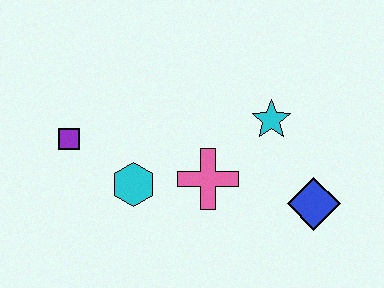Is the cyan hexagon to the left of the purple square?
No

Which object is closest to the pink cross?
The cyan hexagon is closest to the pink cross.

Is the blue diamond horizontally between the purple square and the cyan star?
No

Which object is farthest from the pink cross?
The purple square is farthest from the pink cross.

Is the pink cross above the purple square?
No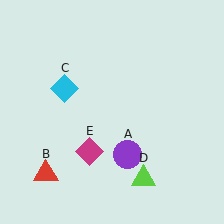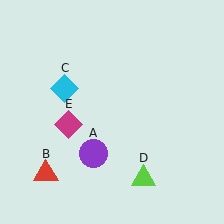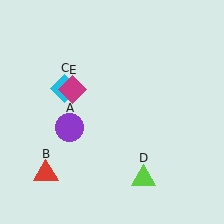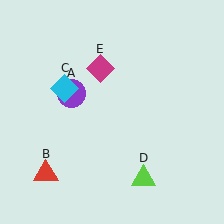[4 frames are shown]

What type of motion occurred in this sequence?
The purple circle (object A), magenta diamond (object E) rotated clockwise around the center of the scene.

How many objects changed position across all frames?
2 objects changed position: purple circle (object A), magenta diamond (object E).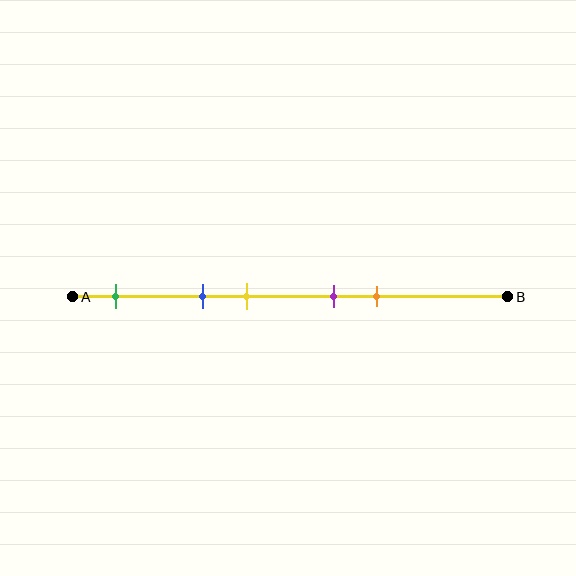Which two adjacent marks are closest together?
The purple and orange marks are the closest adjacent pair.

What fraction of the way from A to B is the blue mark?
The blue mark is approximately 30% (0.3) of the way from A to B.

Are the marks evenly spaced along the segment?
No, the marks are not evenly spaced.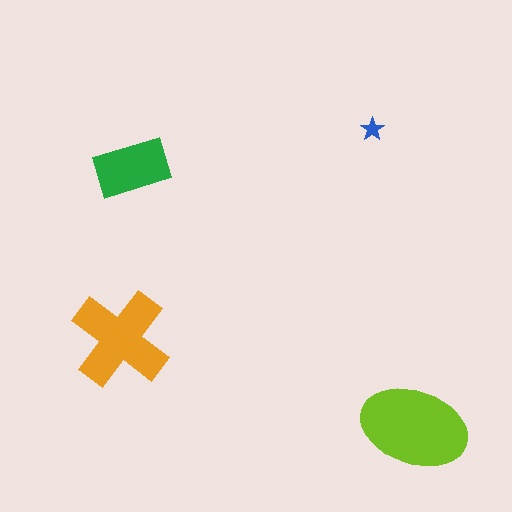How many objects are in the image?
There are 4 objects in the image.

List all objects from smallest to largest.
The blue star, the green rectangle, the orange cross, the lime ellipse.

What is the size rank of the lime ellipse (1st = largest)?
1st.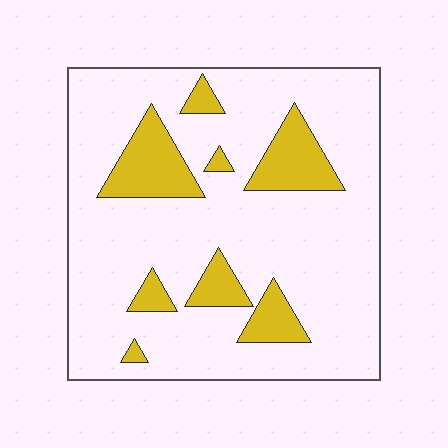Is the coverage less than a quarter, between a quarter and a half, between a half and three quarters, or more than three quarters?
Less than a quarter.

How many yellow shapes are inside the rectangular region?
8.